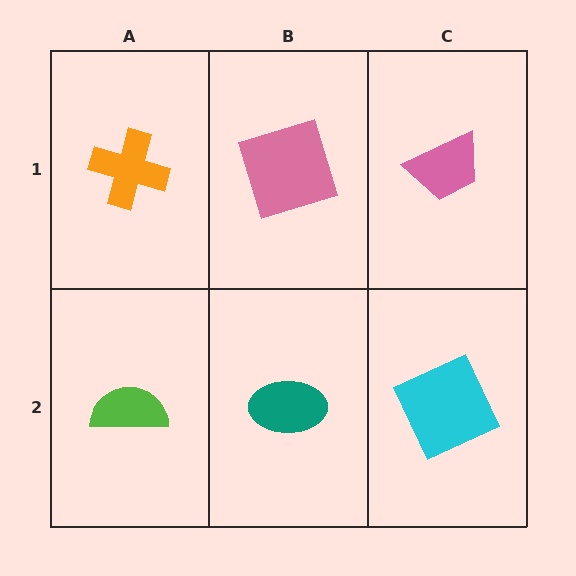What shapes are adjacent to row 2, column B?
A pink square (row 1, column B), a lime semicircle (row 2, column A), a cyan square (row 2, column C).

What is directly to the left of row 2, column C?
A teal ellipse.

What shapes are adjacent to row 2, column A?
An orange cross (row 1, column A), a teal ellipse (row 2, column B).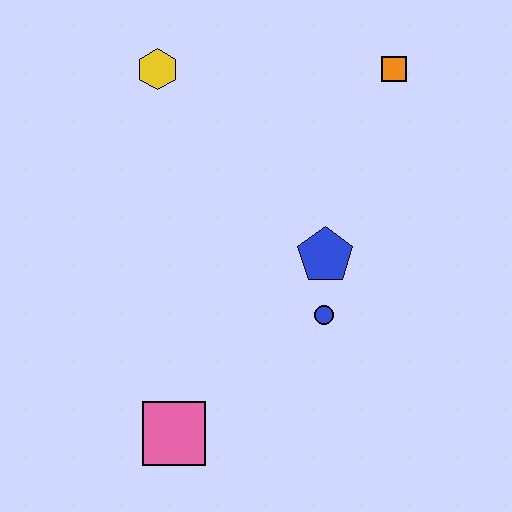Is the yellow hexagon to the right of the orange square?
No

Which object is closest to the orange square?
The blue pentagon is closest to the orange square.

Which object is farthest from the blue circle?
The yellow hexagon is farthest from the blue circle.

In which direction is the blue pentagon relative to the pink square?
The blue pentagon is above the pink square.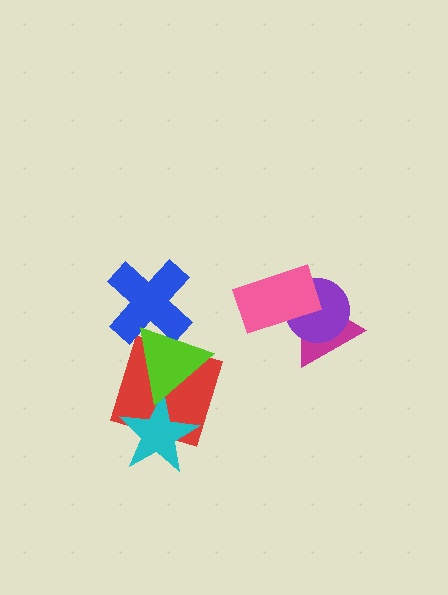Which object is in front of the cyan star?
The lime triangle is in front of the cyan star.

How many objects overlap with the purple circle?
2 objects overlap with the purple circle.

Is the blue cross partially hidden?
Yes, it is partially covered by another shape.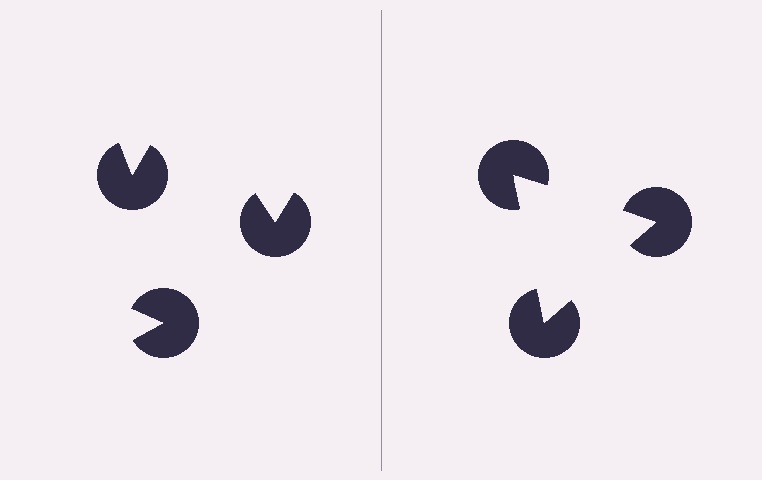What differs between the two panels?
The pac-man discs are positioned identically on both sides; only the wedge orientations differ. On the right they align to a triangle; on the left they are misaligned.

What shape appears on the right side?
An illusory triangle.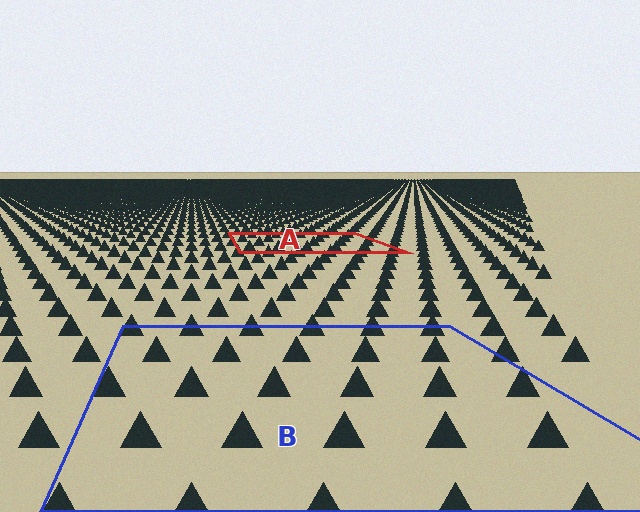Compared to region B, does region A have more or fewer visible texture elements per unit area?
Region A has more texture elements per unit area — they are packed more densely because it is farther away.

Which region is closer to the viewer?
Region B is closer. The texture elements there are larger and more spread out.